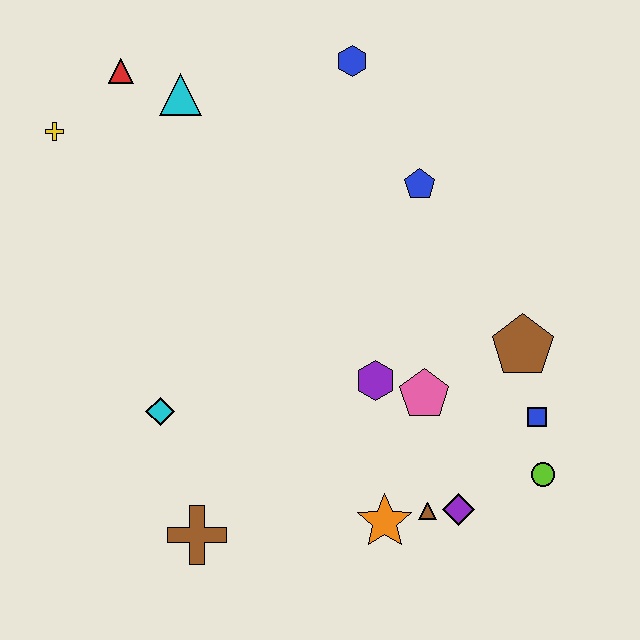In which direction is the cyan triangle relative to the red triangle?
The cyan triangle is to the right of the red triangle.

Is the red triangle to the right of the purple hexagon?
No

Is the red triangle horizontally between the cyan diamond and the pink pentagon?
No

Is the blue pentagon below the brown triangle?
No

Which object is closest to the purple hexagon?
The pink pentagon is closest to the purple hexagon.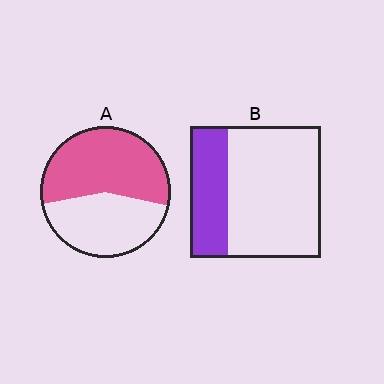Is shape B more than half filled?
No.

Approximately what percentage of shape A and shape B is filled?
A is approximately 55% and B is approximately 30%.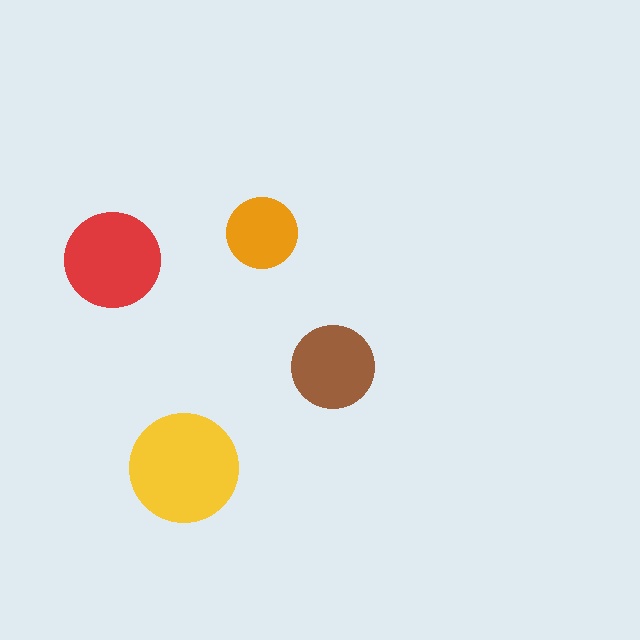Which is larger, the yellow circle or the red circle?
The yellow one.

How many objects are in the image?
There are 4 objects in the image.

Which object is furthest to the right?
The brown circle is rightmost.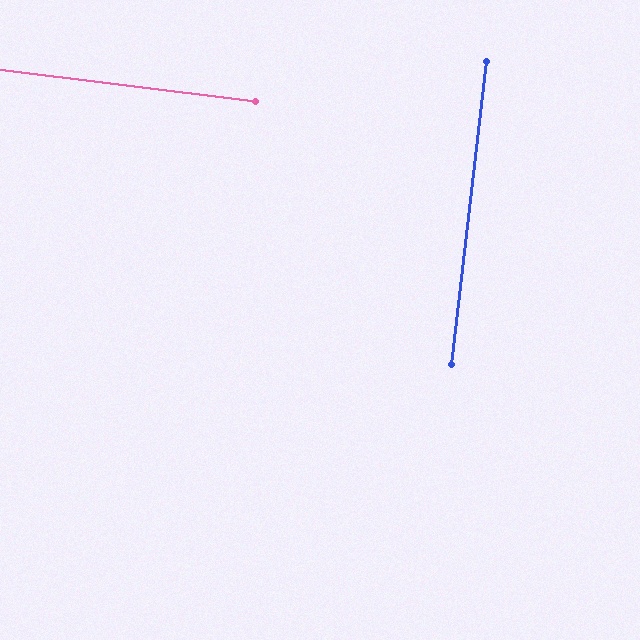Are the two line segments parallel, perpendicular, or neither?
Perpendicular — they meet at approximately 90°.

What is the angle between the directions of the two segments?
Approximately 90 degrees.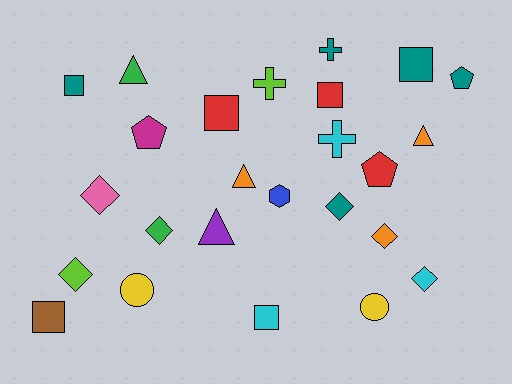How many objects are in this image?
There are 25 objects.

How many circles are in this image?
There are 2 circles.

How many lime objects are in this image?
There are 2 lime objects.